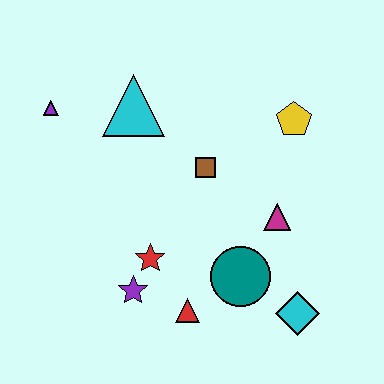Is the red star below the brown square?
Yes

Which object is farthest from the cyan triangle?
The cyan diamond is farthest from the cyan triangle.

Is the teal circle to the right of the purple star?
Yes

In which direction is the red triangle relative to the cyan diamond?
The red triangle is to the left of the cyan diamond.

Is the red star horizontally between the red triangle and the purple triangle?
Yes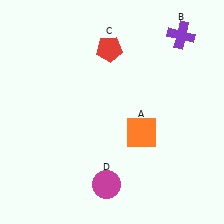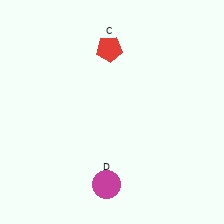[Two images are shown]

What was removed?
The orange square (A), the purple cross (B) were removed in Image 2.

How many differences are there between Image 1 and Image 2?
There are 2 differences between the two images.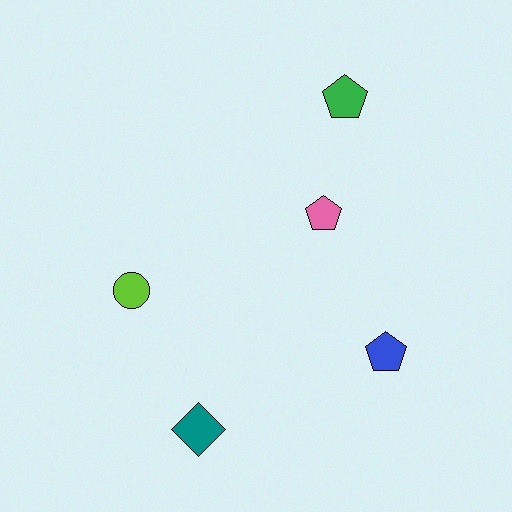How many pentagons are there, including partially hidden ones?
There are 3 pentagons.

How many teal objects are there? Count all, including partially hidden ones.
There is 1 teal object.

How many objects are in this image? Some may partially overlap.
There are 5 objects.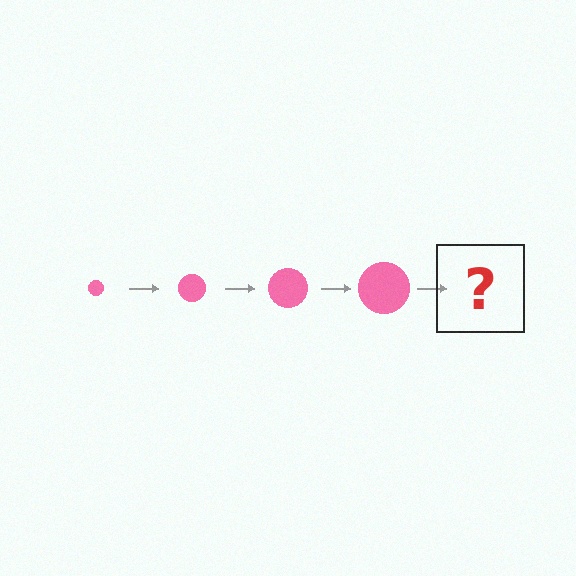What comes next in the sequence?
The next element should be a pink circle, larger than the previous one.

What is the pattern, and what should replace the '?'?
The pattern is that the circle gets progressively larger each step. The '?' should be a pink circle, larger than the previous one.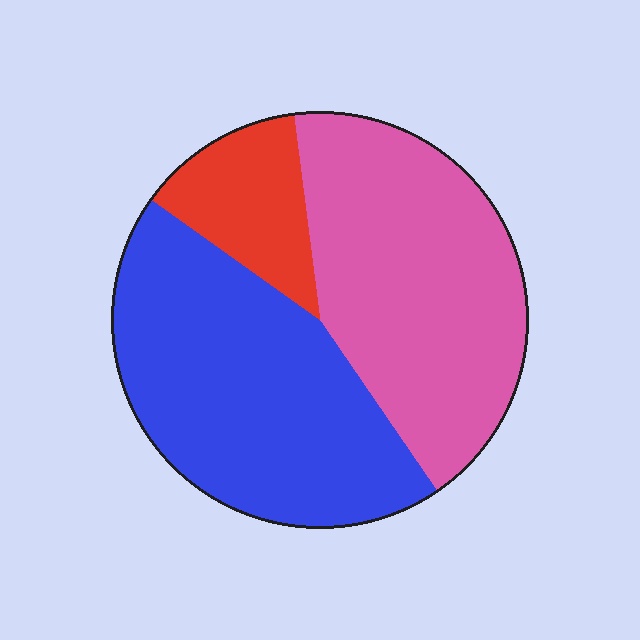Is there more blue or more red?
Blue.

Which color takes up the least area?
Red, at roughly 15%.